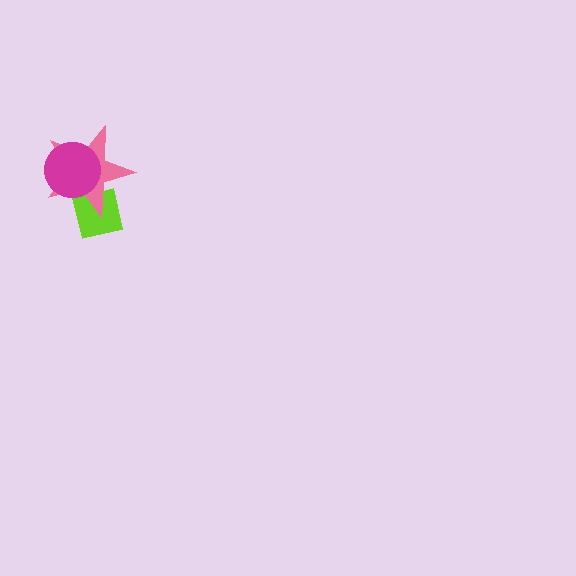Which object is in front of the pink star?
The magenta circle is in front of the pink star.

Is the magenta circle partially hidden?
No, no other shape covers it.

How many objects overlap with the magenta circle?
2 objects overlap with the magenta circle.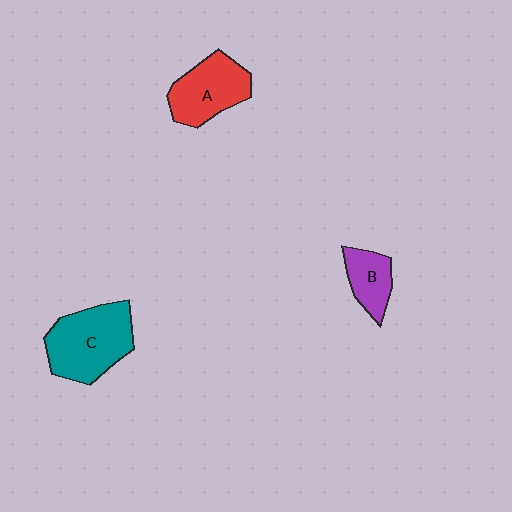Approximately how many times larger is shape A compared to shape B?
Approximately 1.6 times.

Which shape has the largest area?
Shape C (teal).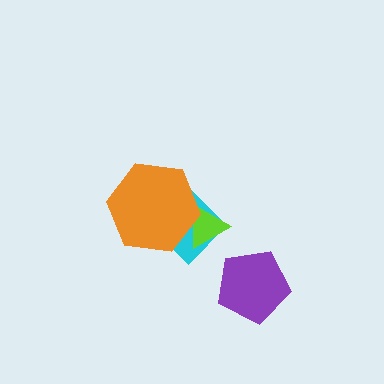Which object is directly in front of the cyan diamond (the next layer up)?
The lime triangle is directly in front of the cyan diamond.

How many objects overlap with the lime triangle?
2 objects overlap with the lime triangle.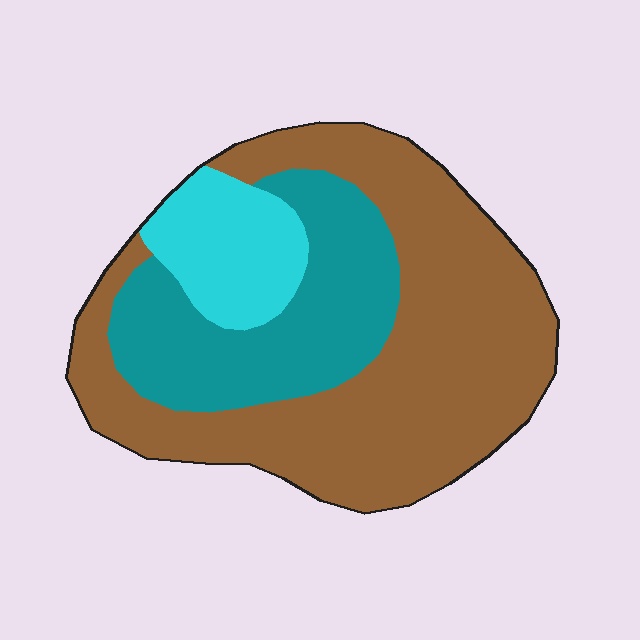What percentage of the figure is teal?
Teal covers 28% of the figure.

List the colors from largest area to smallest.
From largest to smallest: brown, teal, cyan.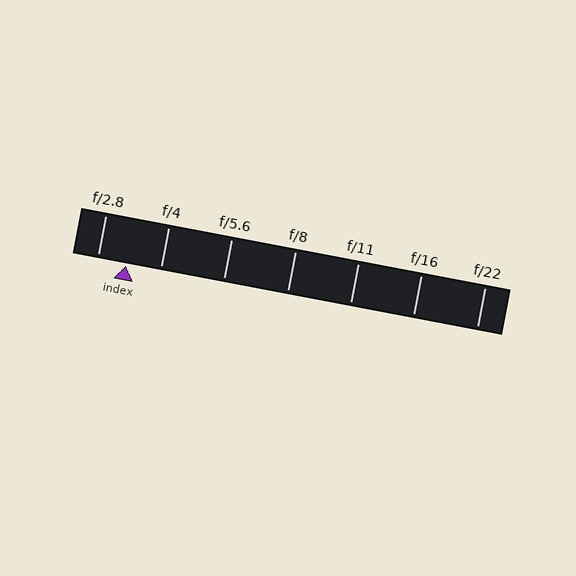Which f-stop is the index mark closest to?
The index mark is closest to f/2.8.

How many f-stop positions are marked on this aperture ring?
There are 7 f-stop positions marked.